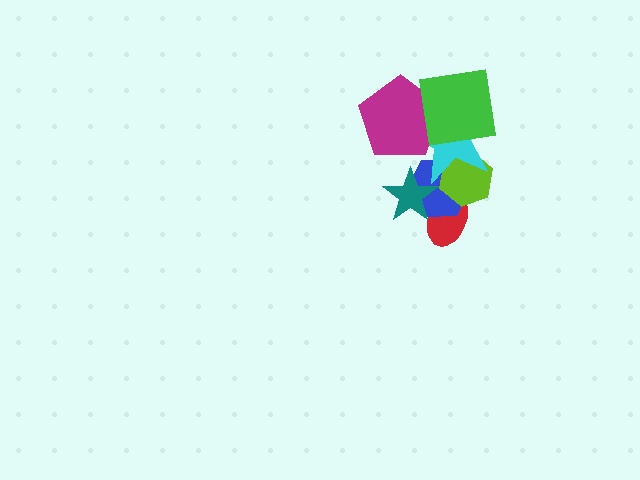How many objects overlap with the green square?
2 objects overlap with the green square.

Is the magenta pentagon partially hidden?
Yes, it is partially covered by another shape.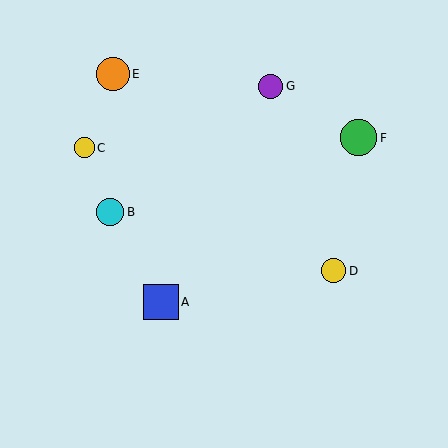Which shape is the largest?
The green circle (labeled F) is the largest.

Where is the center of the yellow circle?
The center of the yellow circle is at (334, 271).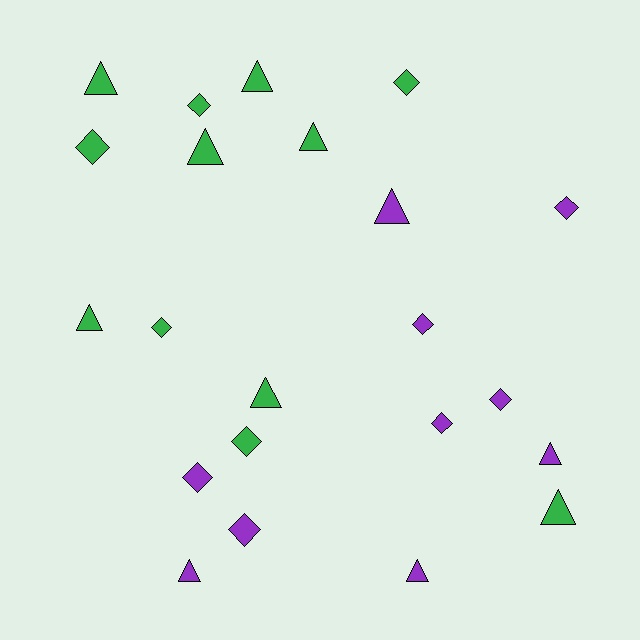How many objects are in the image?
There are 22 objects.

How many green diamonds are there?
There are 5 green diamonds.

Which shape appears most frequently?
Diamond, with 11 objects.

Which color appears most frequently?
Green, with 12 objects.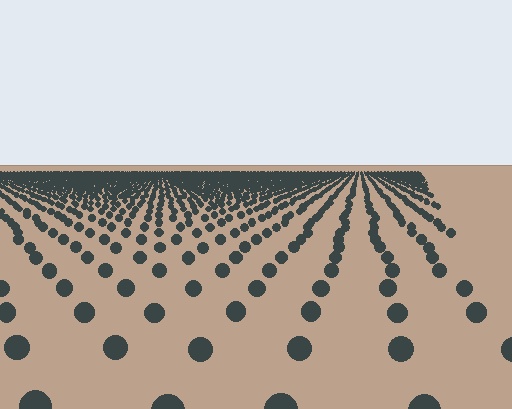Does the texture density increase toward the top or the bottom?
Density increases toward the top.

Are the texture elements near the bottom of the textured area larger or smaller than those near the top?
Larger. Near the bottom, elements are closer to the viewer and appear at a bigger on-screen size.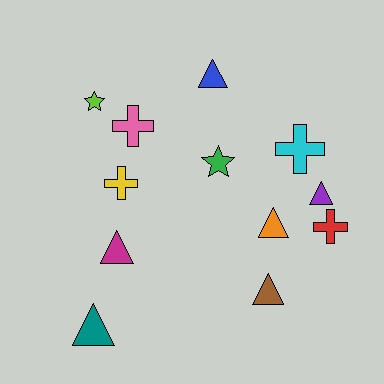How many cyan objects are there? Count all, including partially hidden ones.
There is 1 cyan object.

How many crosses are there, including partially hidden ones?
There are 4 crosses.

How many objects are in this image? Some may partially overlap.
There are 12 objects.